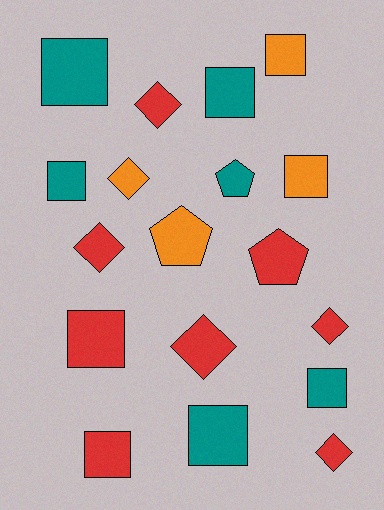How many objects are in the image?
There are 18 objects.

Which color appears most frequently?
Red, with 8 objects.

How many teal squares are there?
There are 5 teal squares.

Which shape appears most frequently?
Square, with 9 objects.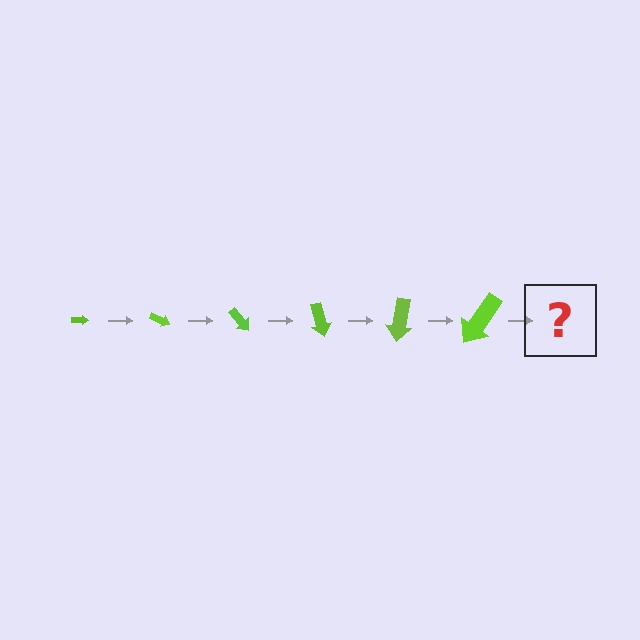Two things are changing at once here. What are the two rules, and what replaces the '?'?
The two rules are that the arrow grows larger each step and it rotates 25 degrees each step. The '?' should be an arrow, larger than the previous one and rotated 150 degrees from the start.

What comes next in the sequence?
The next element should be an arrow, larger than the previous one and rotated 150 degrees from the start.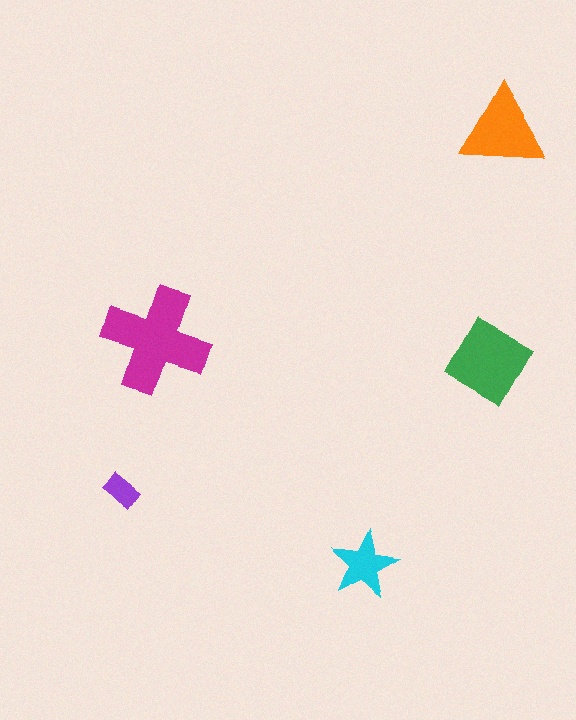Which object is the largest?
The magenta cross.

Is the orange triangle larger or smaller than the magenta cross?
Smaller.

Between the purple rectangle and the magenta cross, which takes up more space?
The magenta cross.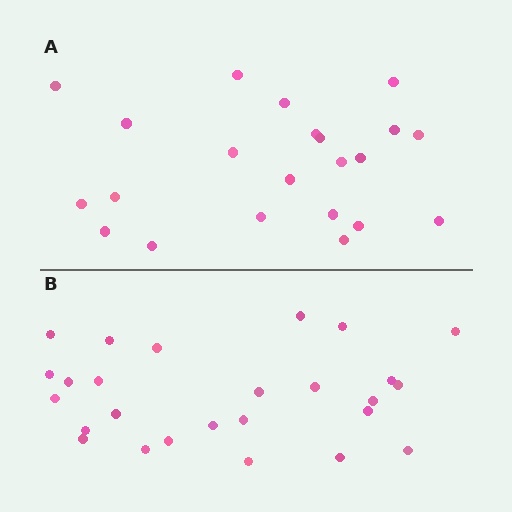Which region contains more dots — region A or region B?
Region B (the bottom region) has more dots.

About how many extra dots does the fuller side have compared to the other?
Region B has about 4 more dots than region A.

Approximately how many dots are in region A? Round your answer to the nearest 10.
About 20 dots. (The exact count is 22, which rounds to 20.)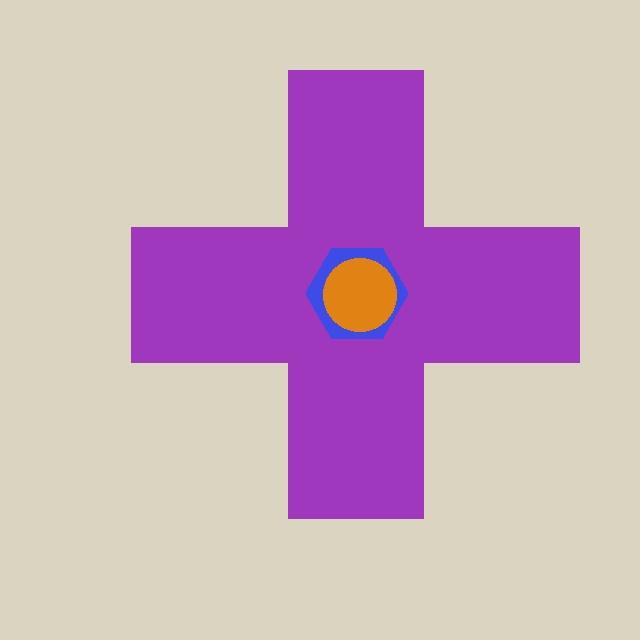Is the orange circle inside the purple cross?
Yes.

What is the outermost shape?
The purple cross.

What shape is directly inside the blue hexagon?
The orange circle.